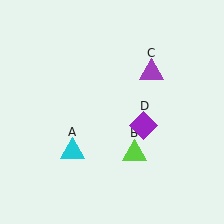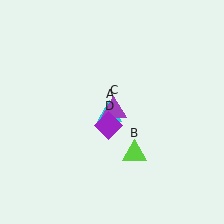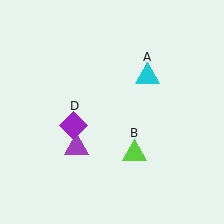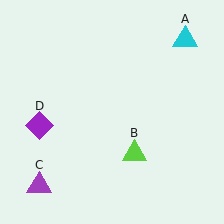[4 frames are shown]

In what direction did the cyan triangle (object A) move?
The cyan triangle (object A) moved up and to the right.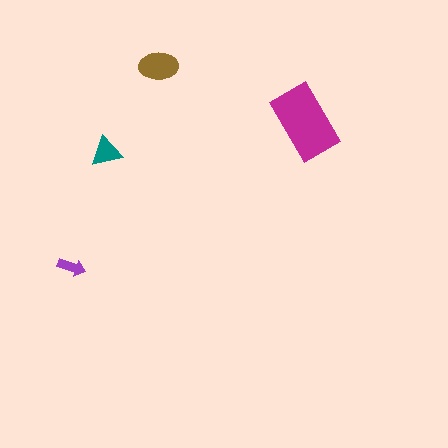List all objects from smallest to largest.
The purple arrow, the teal triangle, the brown ellipse, the magenta rectangle.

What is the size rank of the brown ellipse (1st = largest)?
2nd.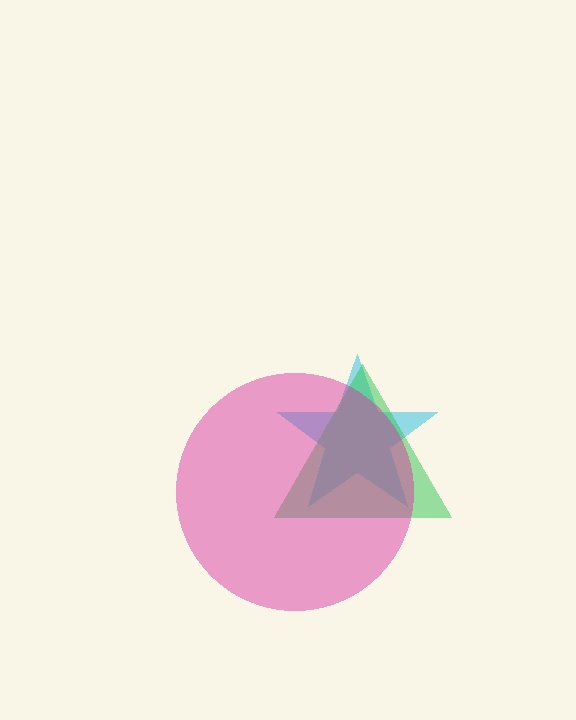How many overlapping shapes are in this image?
There are 3 overlapping shapes in the image.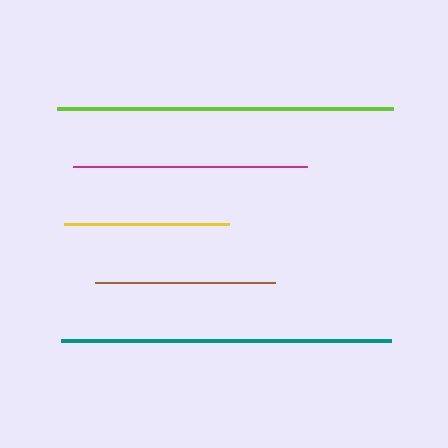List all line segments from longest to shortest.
From longest to shortest: lime, teal, magenta, brown, yellow.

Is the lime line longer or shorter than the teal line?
The lime line is longer than the teal line.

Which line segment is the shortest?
The yellow line is the shortest at approximately 165 pixels.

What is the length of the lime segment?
The lime segment is approximately 336 pixels long.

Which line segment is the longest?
The lime line is the longest at approximately 336 pixels.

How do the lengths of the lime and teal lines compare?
The lime and teal lines are approximately the same length.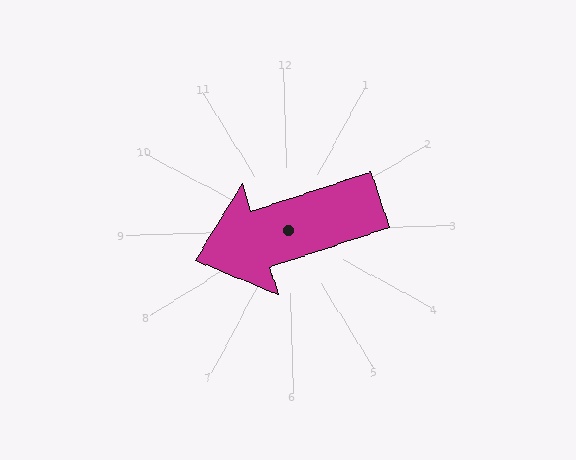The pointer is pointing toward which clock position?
Roughly 8 o'clock.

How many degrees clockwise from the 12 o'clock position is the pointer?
Approximately 254 degrees.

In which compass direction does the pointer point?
West.